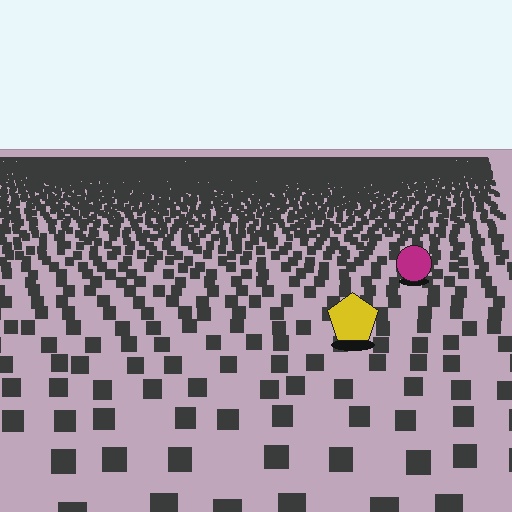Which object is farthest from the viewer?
The magenta circle is farthest from the viewer. It appears smaller and the ground texture around it is denser.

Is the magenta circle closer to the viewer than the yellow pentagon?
No. The yellow pentagon is closer — you can tell from the texture gradient: the ground texture is coarser near it.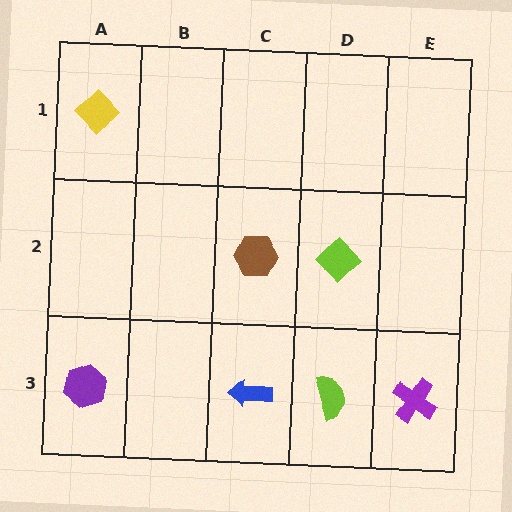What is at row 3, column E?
A purple cross.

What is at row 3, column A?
A purple hexagon.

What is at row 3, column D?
A lime semicircle.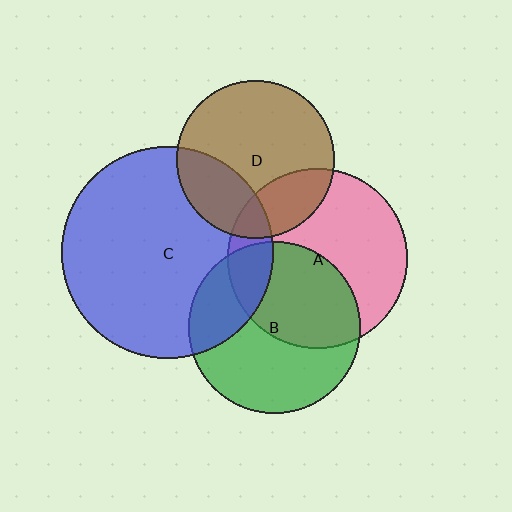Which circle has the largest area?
Circle C (blue).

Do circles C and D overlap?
Yes.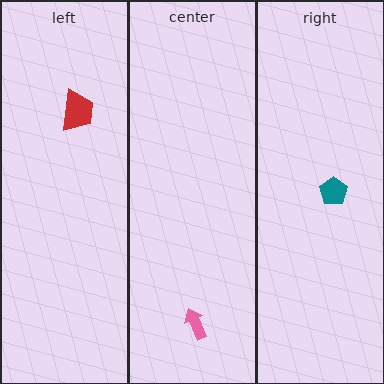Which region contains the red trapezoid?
The left region.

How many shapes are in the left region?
1.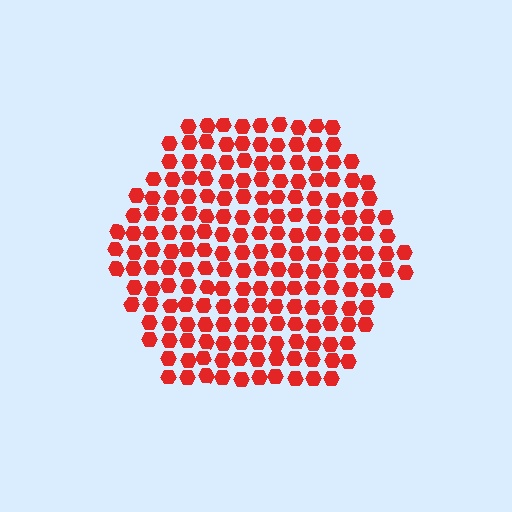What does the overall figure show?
The overall figure shows a hexagon.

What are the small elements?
The small elements are hexagons.